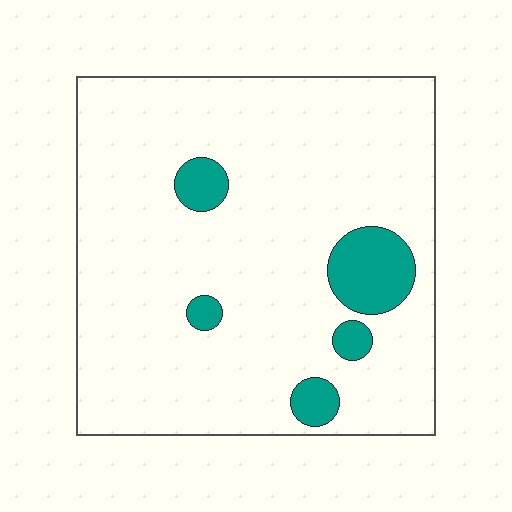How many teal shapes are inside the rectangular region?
5.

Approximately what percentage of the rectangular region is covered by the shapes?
Approximately 10%.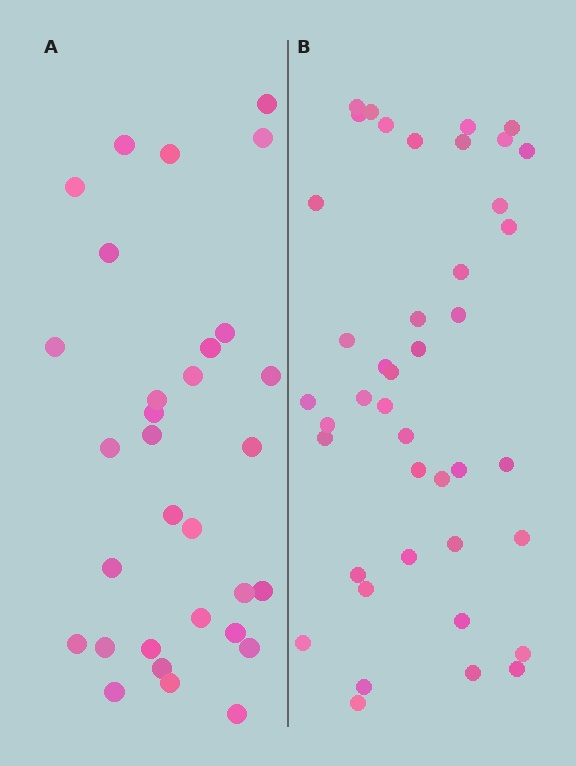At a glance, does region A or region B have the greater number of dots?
Region B (the right region) has more dots.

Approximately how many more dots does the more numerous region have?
Region B has roughly 12 or so more dots than region A.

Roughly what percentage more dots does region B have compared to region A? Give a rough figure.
About 35% more.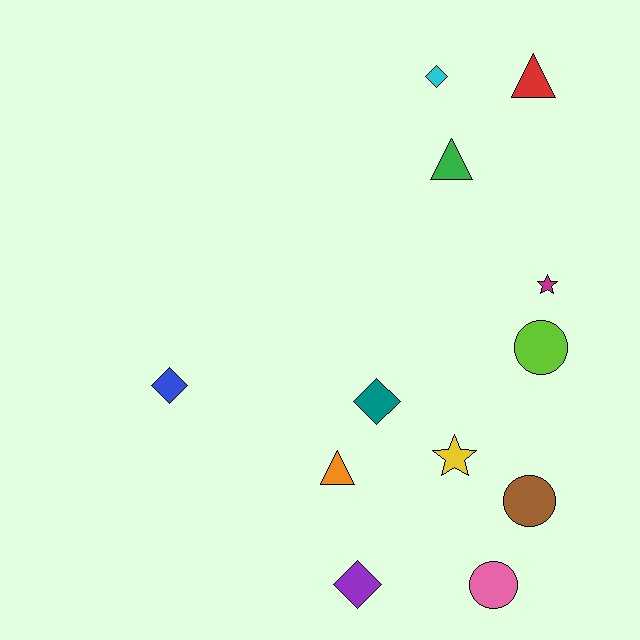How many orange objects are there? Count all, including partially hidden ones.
There is 1 orange object.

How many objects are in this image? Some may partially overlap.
There are 12 objects.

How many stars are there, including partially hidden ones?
There are 2 stars.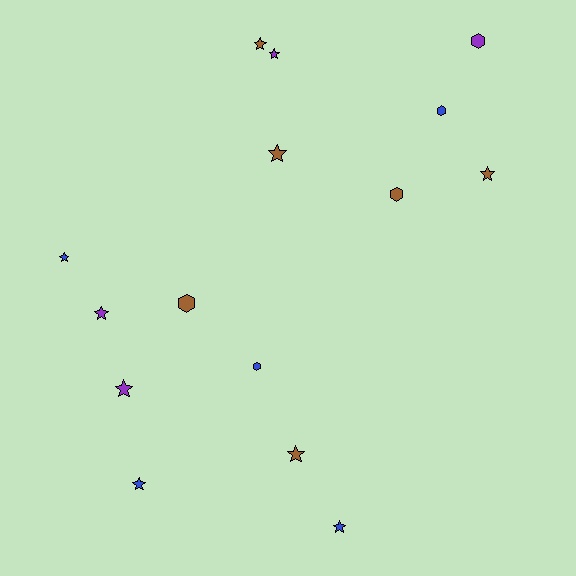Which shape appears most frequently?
Star, with 10 objects.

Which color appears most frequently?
Brown, with 6 objects.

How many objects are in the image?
There are 15 objects.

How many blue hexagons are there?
There are 2 blue hexagons.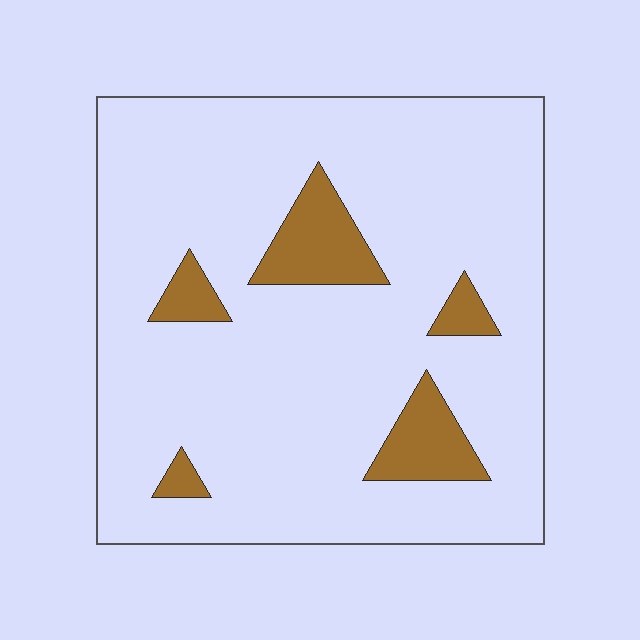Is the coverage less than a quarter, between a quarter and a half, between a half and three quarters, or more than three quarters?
Less than a quarter.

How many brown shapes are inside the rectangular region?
5.